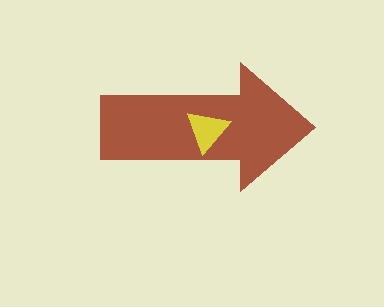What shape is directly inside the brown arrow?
The yellow triangle.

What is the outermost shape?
The brown arrow.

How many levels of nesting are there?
2.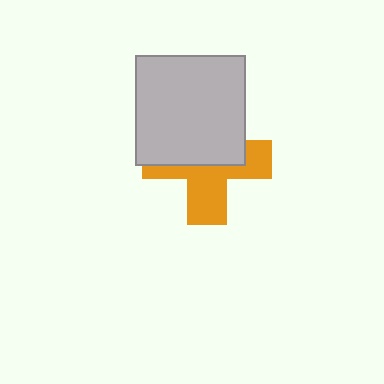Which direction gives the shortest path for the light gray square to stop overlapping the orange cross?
Moving up gives the shortest separation.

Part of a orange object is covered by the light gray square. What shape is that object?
It is a cross.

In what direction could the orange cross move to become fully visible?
The orange cross could move down. That would shift it out from behind the light gray square entirely.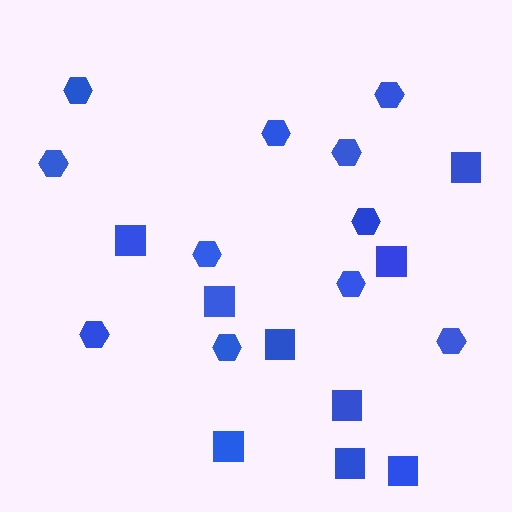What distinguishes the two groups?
There are 2 groups: one group of hexagons (11) and one group of squares (9).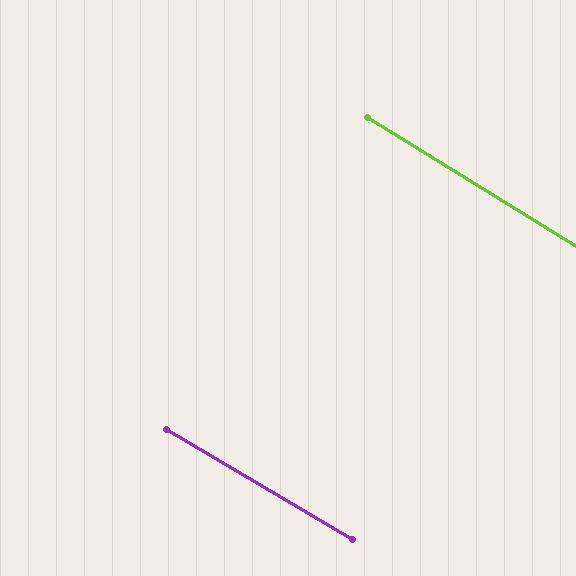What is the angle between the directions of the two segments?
Approximately 1 degree.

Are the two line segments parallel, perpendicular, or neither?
Parallel — their directions differ by only 1.0°.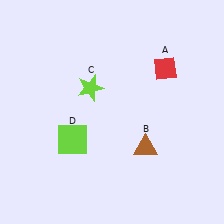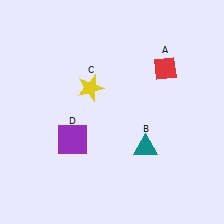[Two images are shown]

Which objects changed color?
B changed from brown to teal. C changed from lime to yellow. D changed from lime to purple.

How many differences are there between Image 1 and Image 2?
There are 3 differences between the two images.